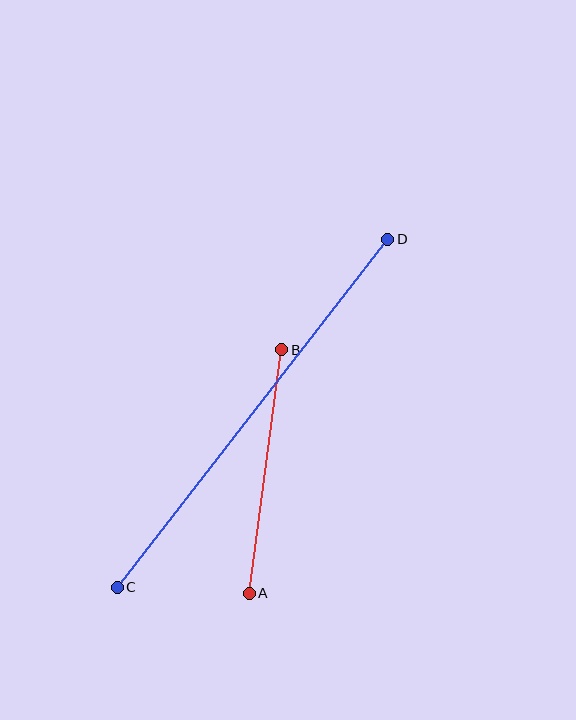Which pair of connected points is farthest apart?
Points C and D are farthest apart.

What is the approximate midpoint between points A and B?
The midpoint is at approximately (265, 471) pixels.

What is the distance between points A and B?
The distance is approximately 246 pixels.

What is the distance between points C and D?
The distance is approximately 441 pixels.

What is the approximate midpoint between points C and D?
The midpoint is at approximately (252, 413) pixels.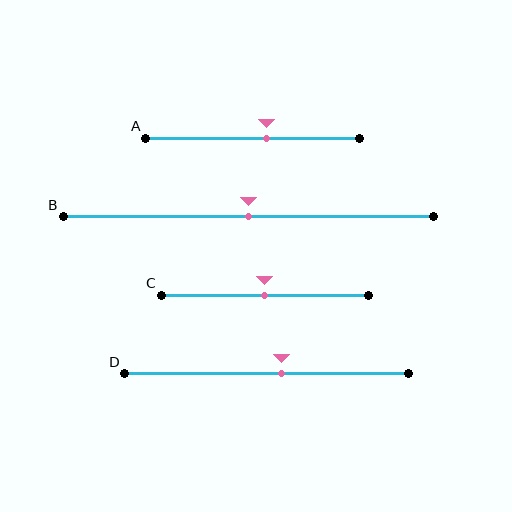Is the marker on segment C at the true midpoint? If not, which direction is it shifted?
Yes, the marker on segment C is at the true midpoint.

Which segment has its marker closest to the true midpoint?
Segment B has its marker closest to the true midpoint.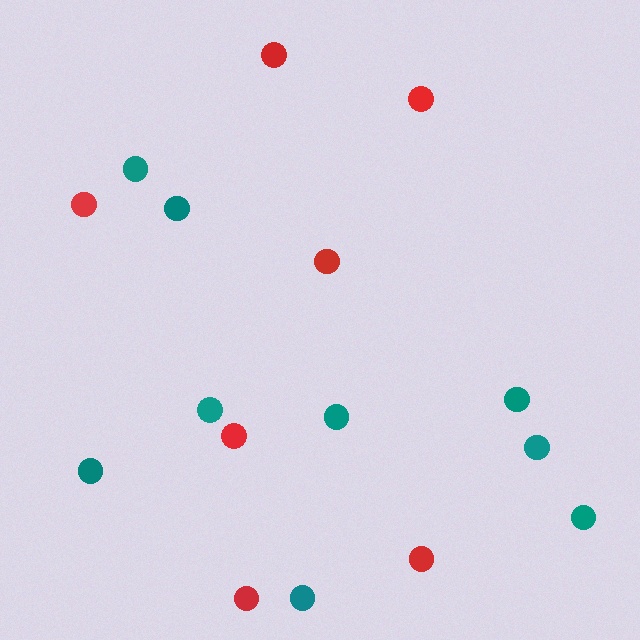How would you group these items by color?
There are 2 groups: one group of teal circles (9) and one group of red circles (7).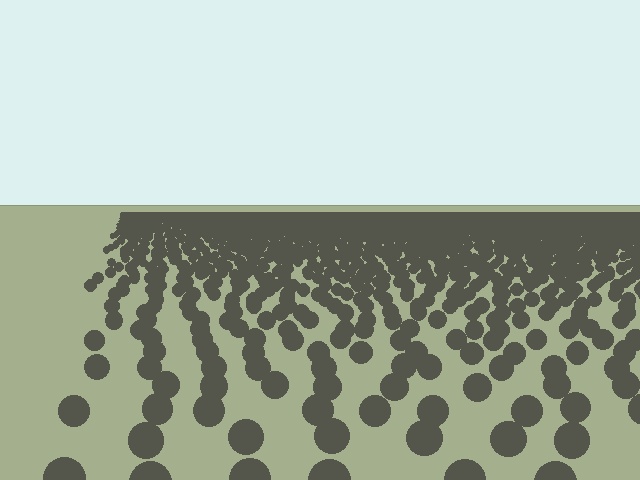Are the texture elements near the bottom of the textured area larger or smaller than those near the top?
Larger. Near the bottom, elements are closer to the viewer and appear at a bigger on-screen size.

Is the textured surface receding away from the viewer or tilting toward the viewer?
The surface is receding away from the viewer. Texture elements get smaller and denser toward the top.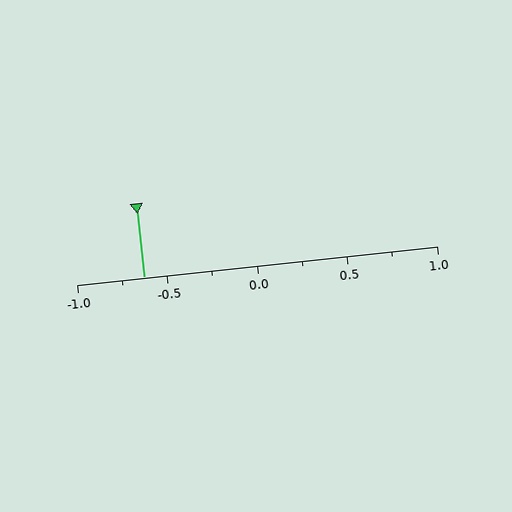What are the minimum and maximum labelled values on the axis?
The axis runs from -1.0 to 1.0.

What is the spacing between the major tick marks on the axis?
The major ticks are spaced 0.5 apart.